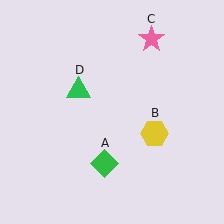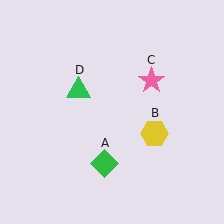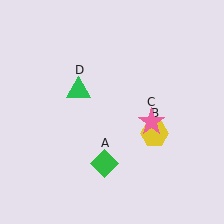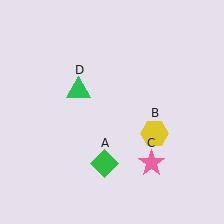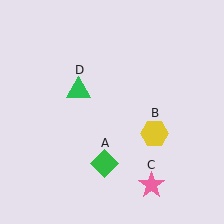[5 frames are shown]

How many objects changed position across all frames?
1 object changed position: pink star (object C).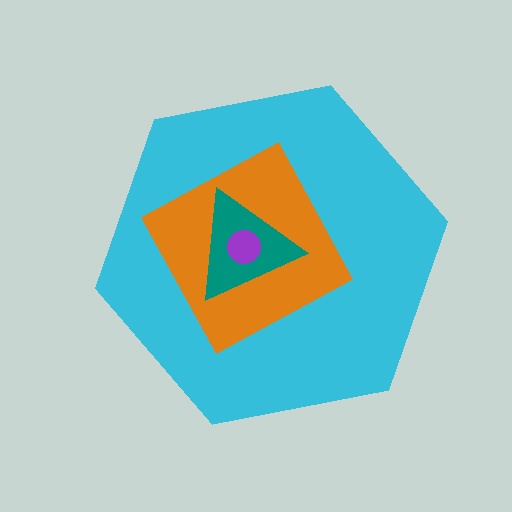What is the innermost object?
The purple circle.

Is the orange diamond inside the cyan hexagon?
Yes.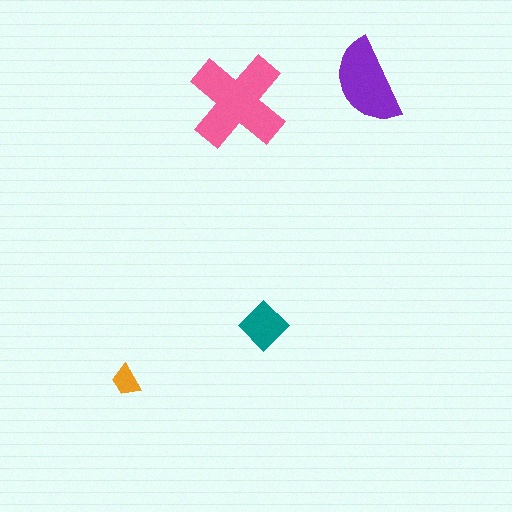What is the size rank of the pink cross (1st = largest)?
1st.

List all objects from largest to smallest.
The pink cross, the purple semicircle, the teal diamond, the orange trapezoid.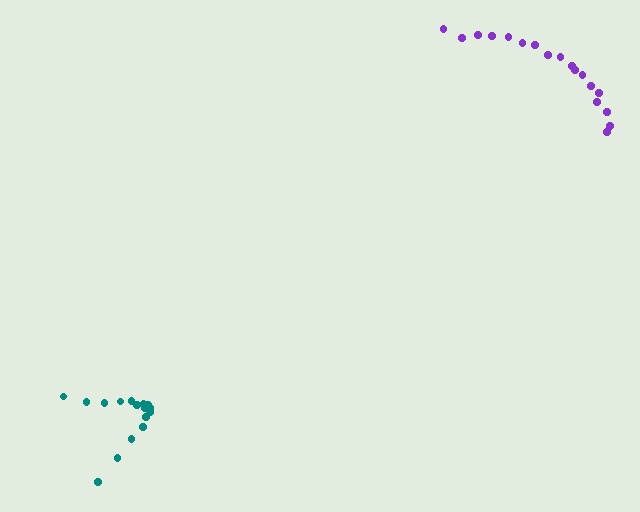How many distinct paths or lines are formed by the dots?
There are 2 distinct paths.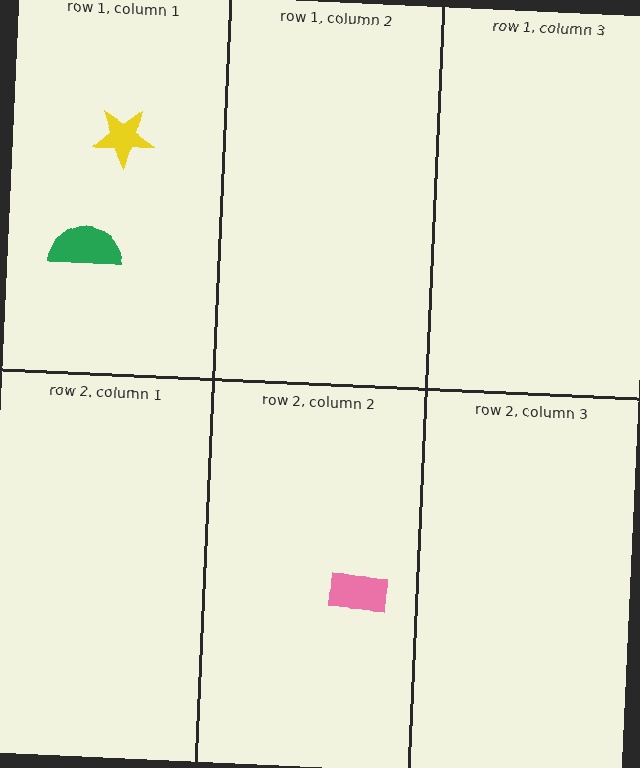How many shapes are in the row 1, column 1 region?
2.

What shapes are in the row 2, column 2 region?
The pink rectangle.